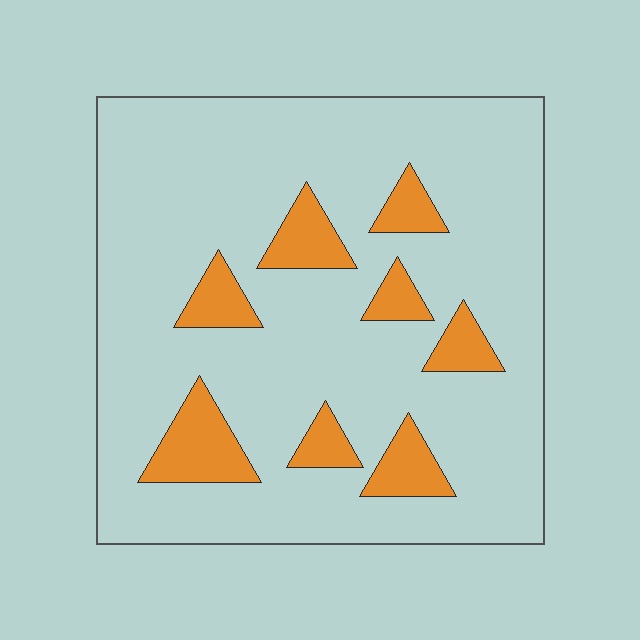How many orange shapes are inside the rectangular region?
8.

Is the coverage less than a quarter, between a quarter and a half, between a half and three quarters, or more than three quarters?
Less than a quarter.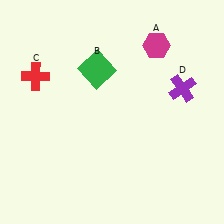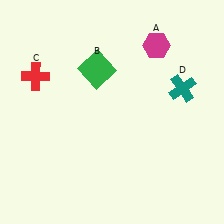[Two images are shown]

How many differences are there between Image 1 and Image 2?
There is 1 difference between the two images.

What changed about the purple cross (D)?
In Image 1, D is purple. In Image 2, it changed to teal.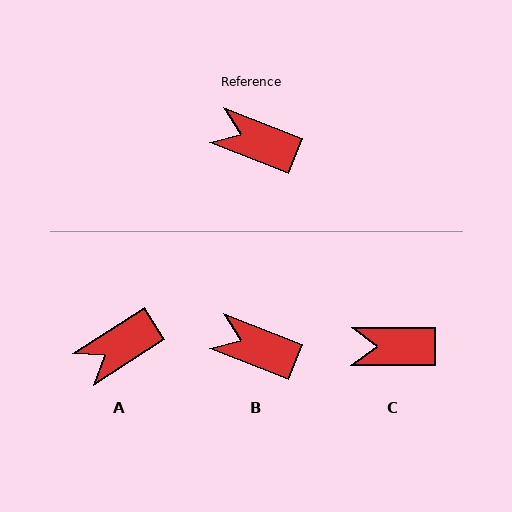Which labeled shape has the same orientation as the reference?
B.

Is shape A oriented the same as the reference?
No, it is off by about 54 degrees.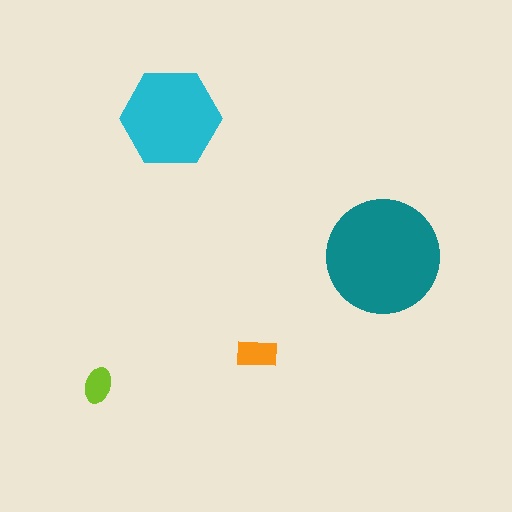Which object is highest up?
The cyan hexagon is topmost.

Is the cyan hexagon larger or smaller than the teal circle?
Smaller.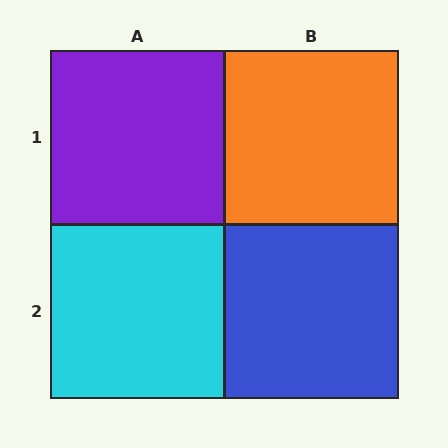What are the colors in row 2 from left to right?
Cyan, blue.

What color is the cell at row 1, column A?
Purple.